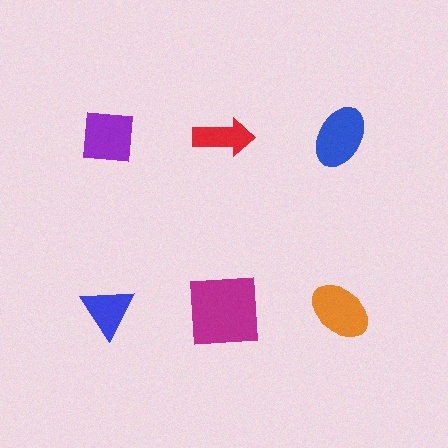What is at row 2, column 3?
An orange ellipse.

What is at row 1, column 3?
A blue ellipse.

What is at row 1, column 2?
A red arrow.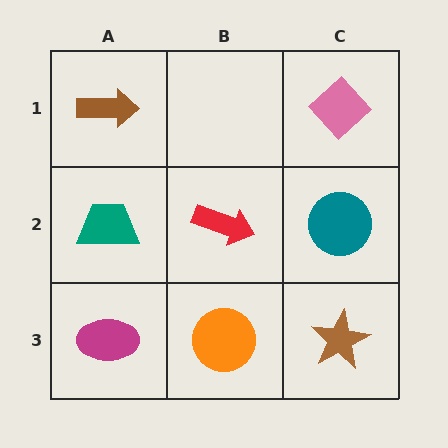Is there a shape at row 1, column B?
No, that cell is empty.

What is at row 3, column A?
A magenta ellipse.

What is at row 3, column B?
An orange circle.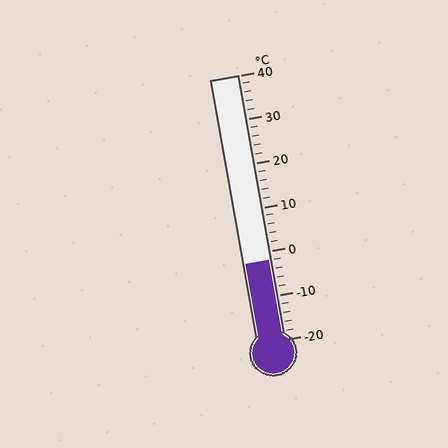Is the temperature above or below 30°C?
The temperature is below 30°C.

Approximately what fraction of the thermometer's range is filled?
The thermometer is filled to approximately 30% of its range.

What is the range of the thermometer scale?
The thermometer scale ranges from -20°C to 40°C.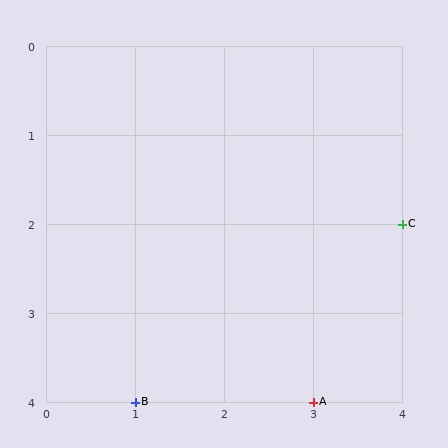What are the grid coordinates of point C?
Point C is at grid coordinates (4, 2).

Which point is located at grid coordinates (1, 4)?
Point B is at (1, 4).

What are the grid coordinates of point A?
Point A is at grid coordinates (3, 4).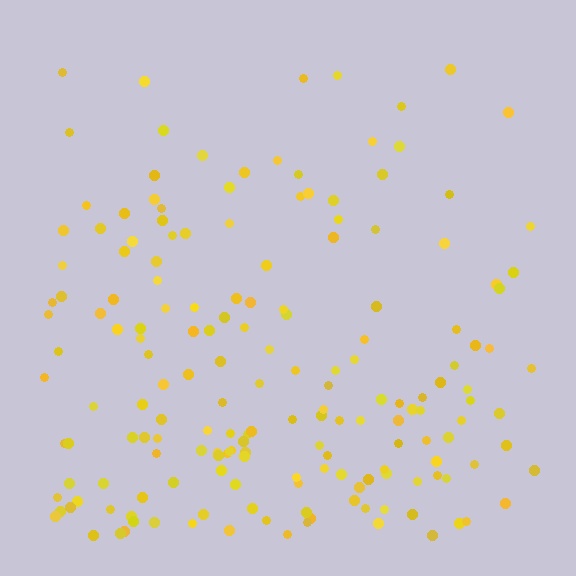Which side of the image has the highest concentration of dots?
The bottom.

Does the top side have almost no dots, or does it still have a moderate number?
Still a moderate number, just noticeably fewer than the bottom.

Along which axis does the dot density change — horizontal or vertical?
Vertical.